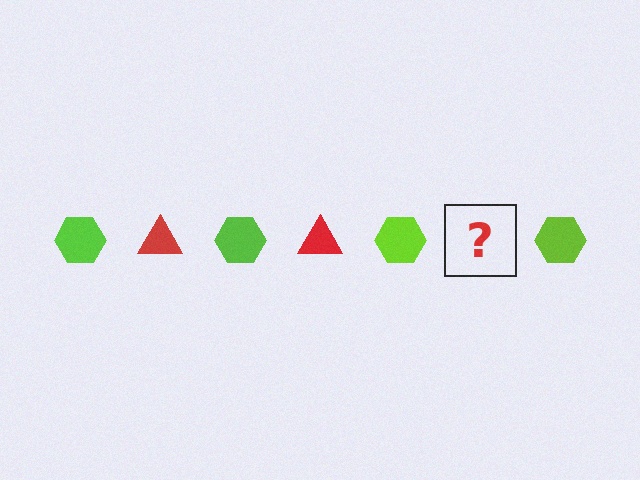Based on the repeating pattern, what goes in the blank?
The blank should be a red triangle.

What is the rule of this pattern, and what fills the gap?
The rule is that the pattern alternates between lime hexagon and red triangle. The gap should be filled with a red triangle.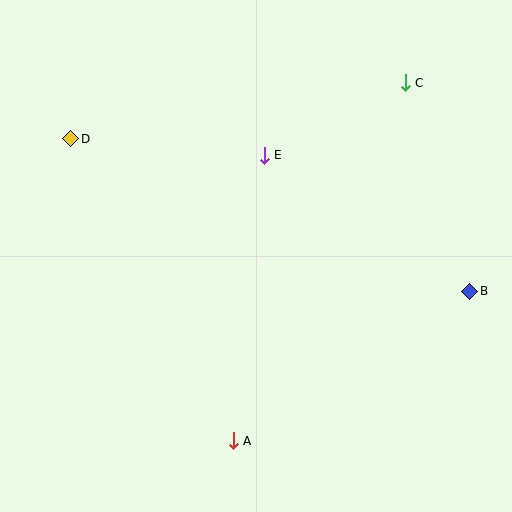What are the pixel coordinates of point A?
Point A is at (233, 441).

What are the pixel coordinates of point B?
Point B is at (470, 291).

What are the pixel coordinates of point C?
Point C is at (405, 83).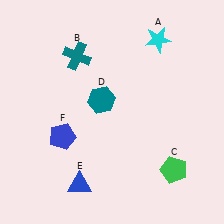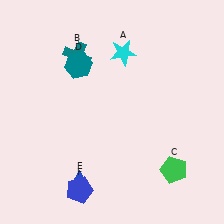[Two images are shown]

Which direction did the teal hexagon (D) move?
The teal hexagon (D) moved up.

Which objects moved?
The objects that moved are: the cyan star (A), the teal hexagon (D), the blue pentagon (F).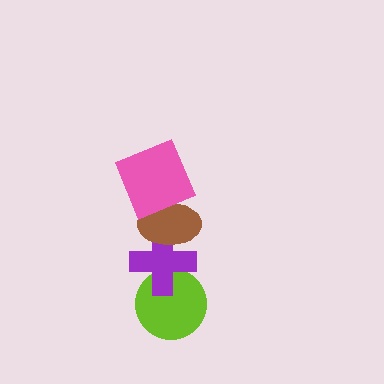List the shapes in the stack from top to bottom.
From top to bottom: the pink square, the brown ellipse, the purple cross, the lime circle.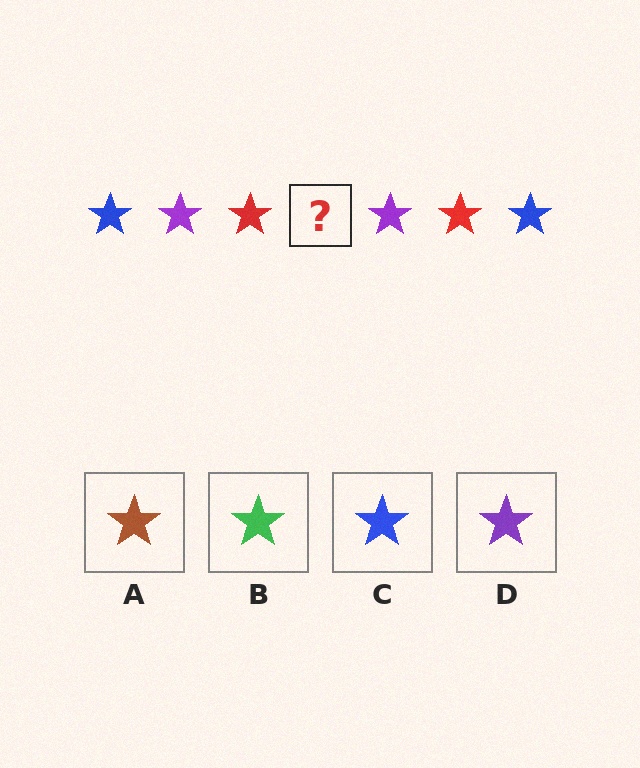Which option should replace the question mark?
Option C.